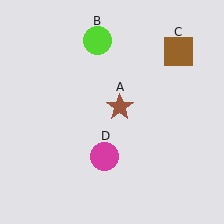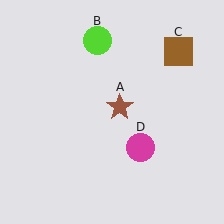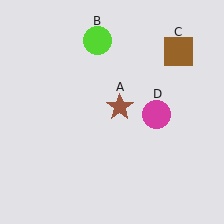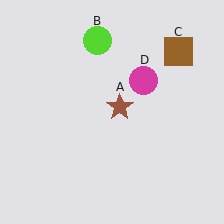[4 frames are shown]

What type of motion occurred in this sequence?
The magenta circle (object D) rotated counterclockwise around the center of the scene.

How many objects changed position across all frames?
1 object changed position: magenta circle (object D).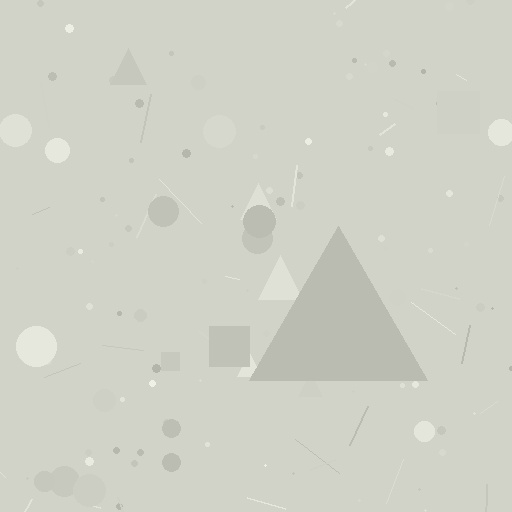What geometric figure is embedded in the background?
A triangle is embedded in the background.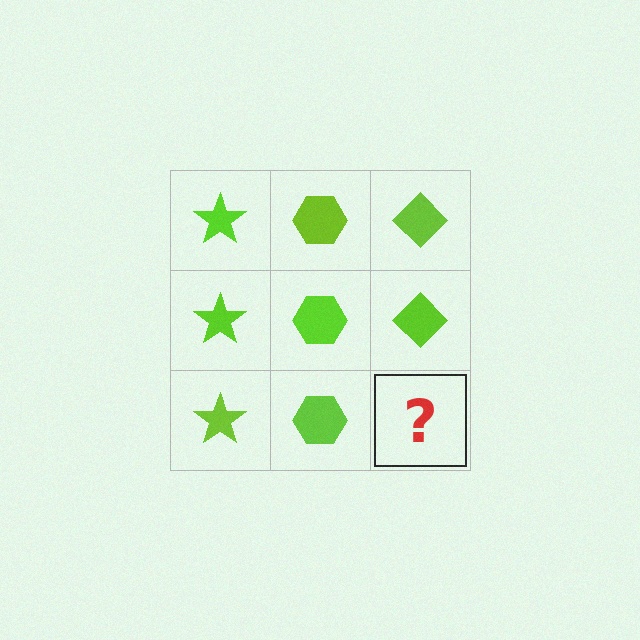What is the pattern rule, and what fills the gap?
The rule is that each column has a consistent shape. The gap should be filled with a lime diamond.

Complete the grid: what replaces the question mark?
The question mark should be replaced with a lime diamond.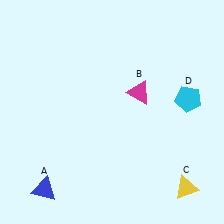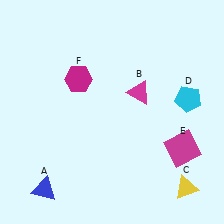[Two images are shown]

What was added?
A magenta square (E), a magenta hexagon (F) were added in Image 2.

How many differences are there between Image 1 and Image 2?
There are 2 differences between the two images.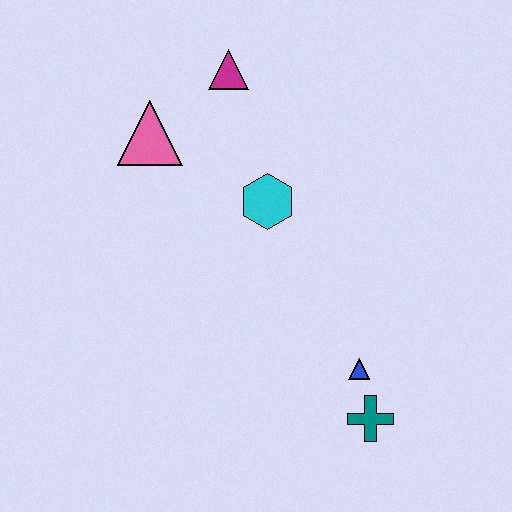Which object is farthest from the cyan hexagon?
The teal cross is farthest from the cyan hexagon.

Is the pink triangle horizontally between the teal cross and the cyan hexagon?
No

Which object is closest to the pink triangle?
The magenta triangle is closest to the pink triangle.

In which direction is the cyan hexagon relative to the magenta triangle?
The cyan hexagon is below the magenta triangle.